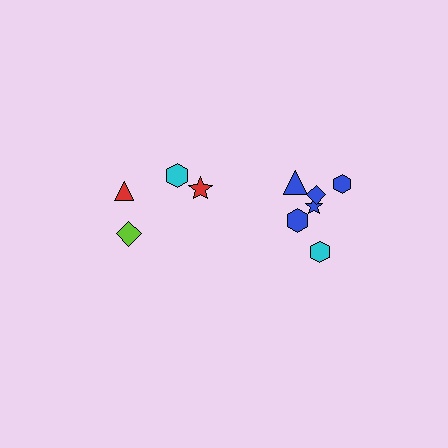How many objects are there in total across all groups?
There are 10 objects.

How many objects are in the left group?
There are 4 objects.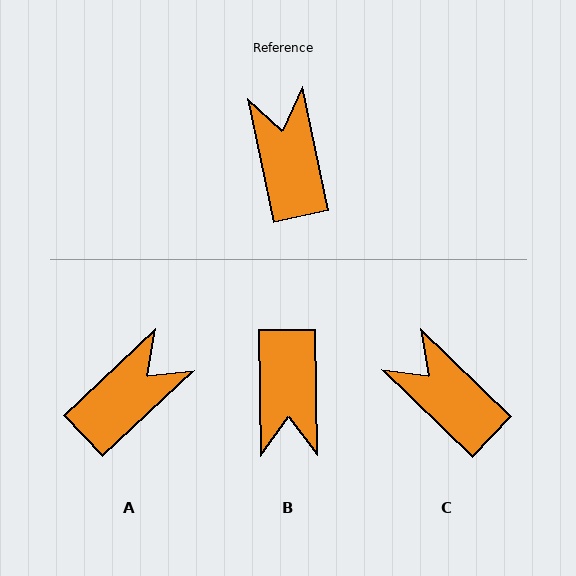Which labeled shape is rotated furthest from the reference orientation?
B, about 169 degrees away.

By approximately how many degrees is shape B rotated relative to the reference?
Approximately 169 degrees counter-clockwise.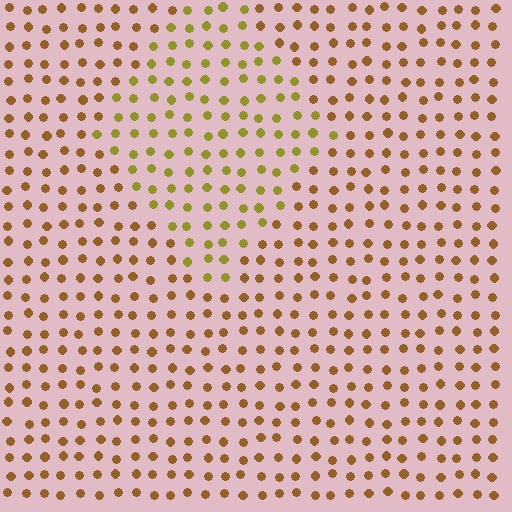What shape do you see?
I see a diamond.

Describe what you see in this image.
The image is filled with small brown elements in a uniform arrangement. A diamond-shaped region is visible where the elements are tinted to a slightly different hue, forming a subtle color boundary.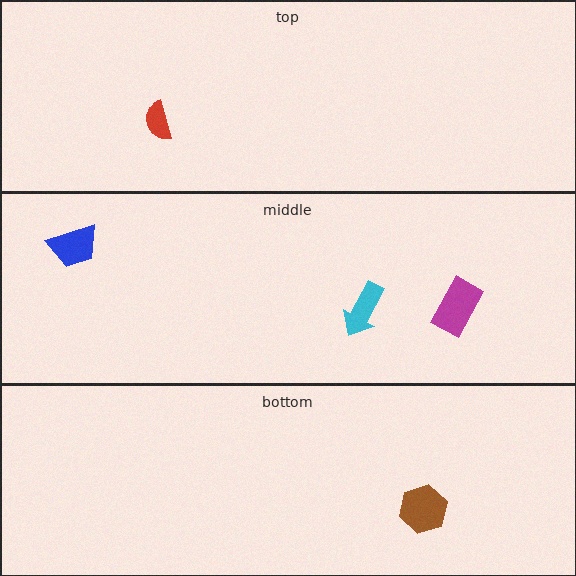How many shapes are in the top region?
1.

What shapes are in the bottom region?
The brown hexagon.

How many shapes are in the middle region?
3.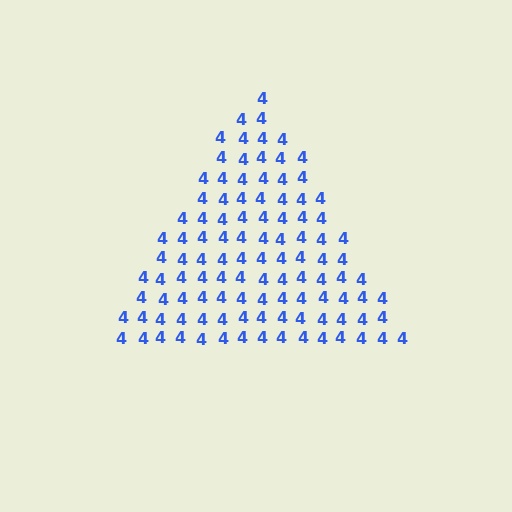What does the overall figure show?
The overall figure shows a triangle.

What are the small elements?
The small elements are digit 4's.